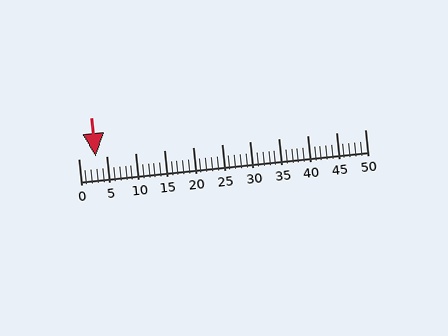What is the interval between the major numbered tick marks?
The major tick marks are spaced 5 units apart.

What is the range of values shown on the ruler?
The ruler shows values from 0 to 50.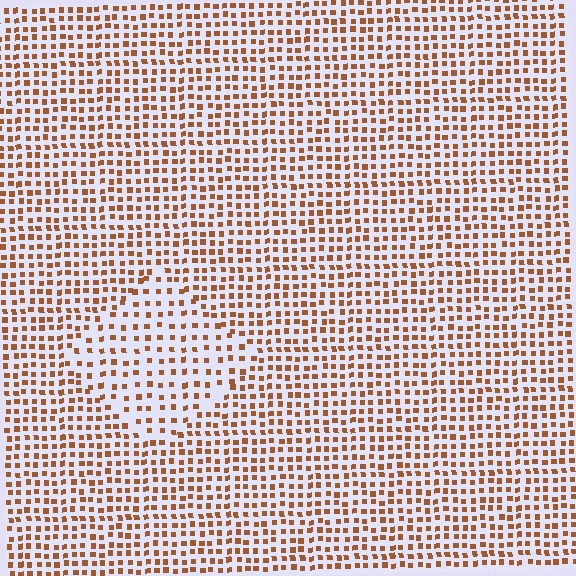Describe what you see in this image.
The image contains small brown elements arranged at two different densities. A diamond-shaped region is visible where the elements are less densely packed than the surrounding area.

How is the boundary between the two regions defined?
The boundary is defined by a change in element density (approximately 1.7x ratio). All elements are the same color, size, and shape.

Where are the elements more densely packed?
The elements are more densely packed outside the diamond boundary.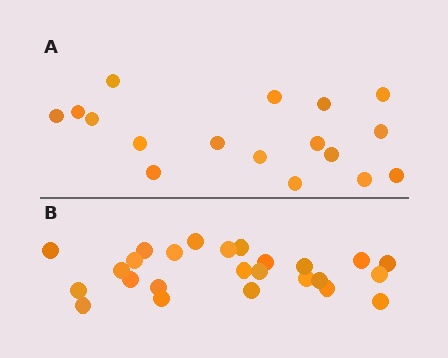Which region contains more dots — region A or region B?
Region B (the bottom region) has more dots.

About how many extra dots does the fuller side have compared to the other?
Region B has roughly 8 or so more dots than region A.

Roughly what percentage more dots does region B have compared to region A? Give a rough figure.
About 45% more.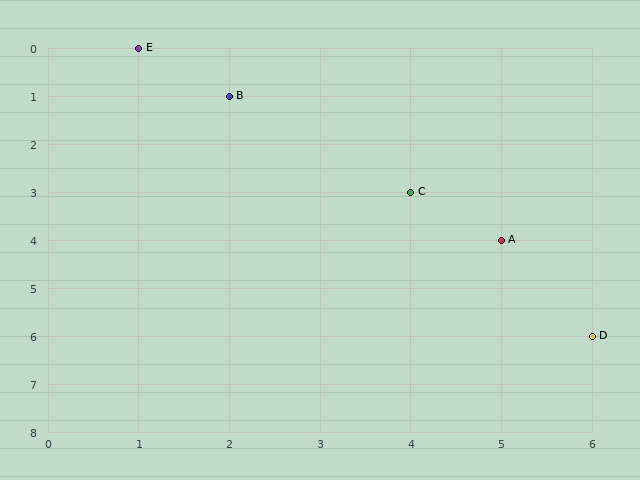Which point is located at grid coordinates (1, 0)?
Point E is at (1, 0).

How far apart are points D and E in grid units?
Points D and E are 5 columns and 6 rows apart (about 7.8 grid units diagonally).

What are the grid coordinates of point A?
Point A is at grid coordinates (5, 4).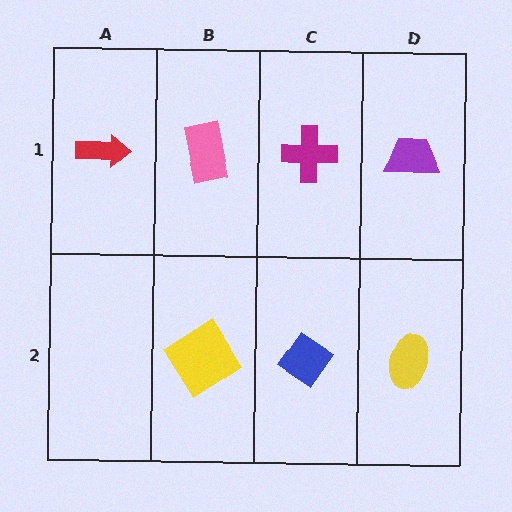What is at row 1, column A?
A red arrow.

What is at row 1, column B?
A pink rectangle.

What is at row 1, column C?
A magenta cross.